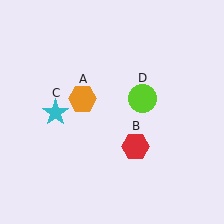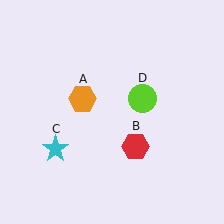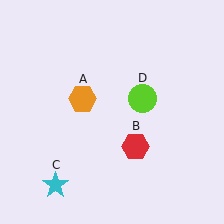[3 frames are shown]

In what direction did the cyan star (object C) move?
The cyan star (object C) moved down.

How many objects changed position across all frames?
1 object changed position: cyan star (object C).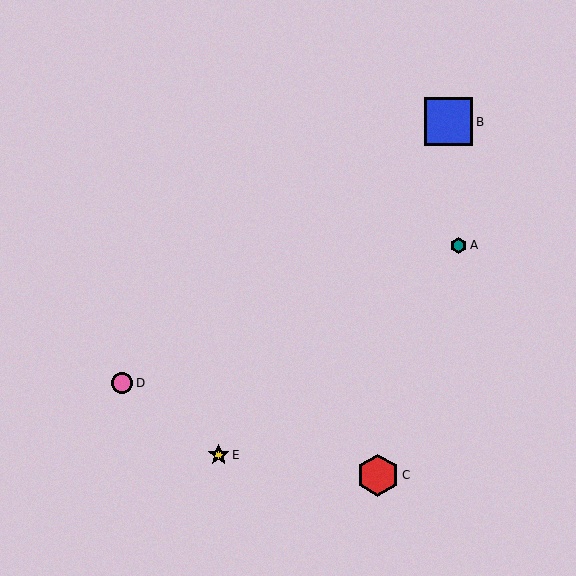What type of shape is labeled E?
Shape E is a yellow star.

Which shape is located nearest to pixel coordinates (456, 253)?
The teal hexagon (labeled A) at (459, 245) is nearest to that location.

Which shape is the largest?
The blue square (labeled B) is the largest.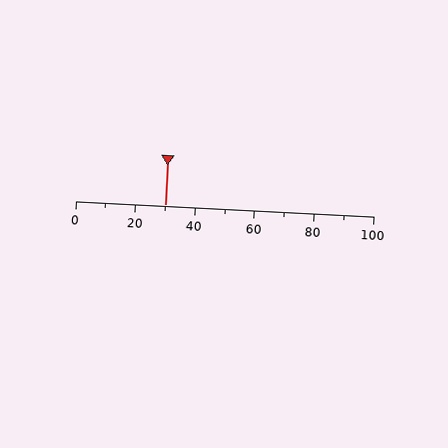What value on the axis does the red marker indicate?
The marker indicates approximately 30.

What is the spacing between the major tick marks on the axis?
The major ticks are spaced 20 apart.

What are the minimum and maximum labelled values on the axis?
The axis runs from 0 to 100.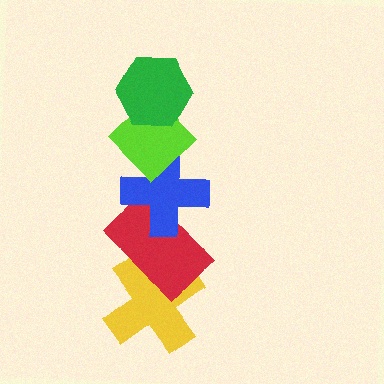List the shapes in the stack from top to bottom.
From top to bottom: the green hexagon, the lime diamond, the blue cross, the red rectangle, the yellow cross.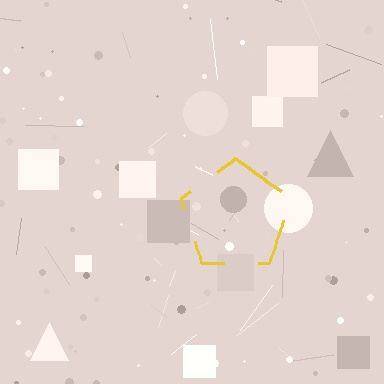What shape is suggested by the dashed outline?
The dashed outline suggests a pentagon.